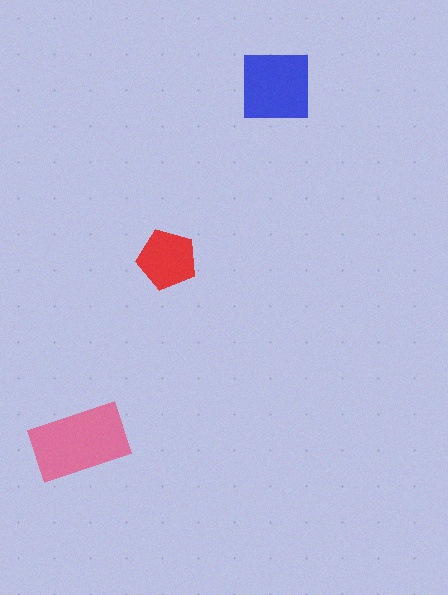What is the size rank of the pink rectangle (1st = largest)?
1st.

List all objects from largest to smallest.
The pink rectangle, the blue square, the red pentagon.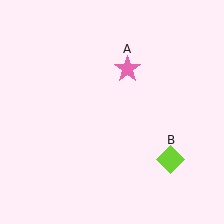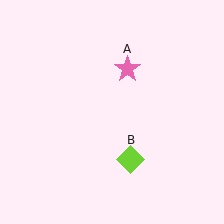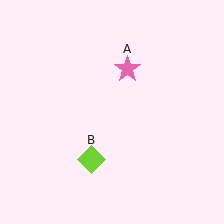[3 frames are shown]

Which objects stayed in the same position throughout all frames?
Pink star (object A) remained stationary.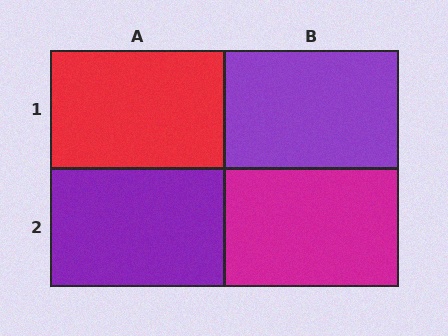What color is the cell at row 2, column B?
Magenta.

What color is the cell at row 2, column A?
Purple.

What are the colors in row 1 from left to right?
Red, purple.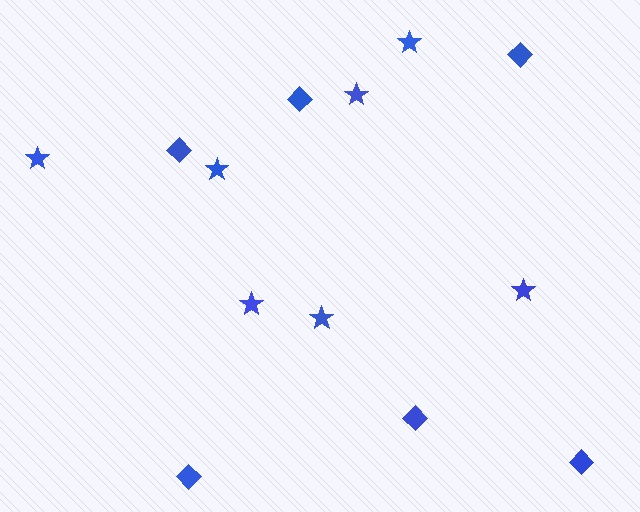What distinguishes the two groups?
There are 2 groups: one group of stars (7) and one group of diamonds (6).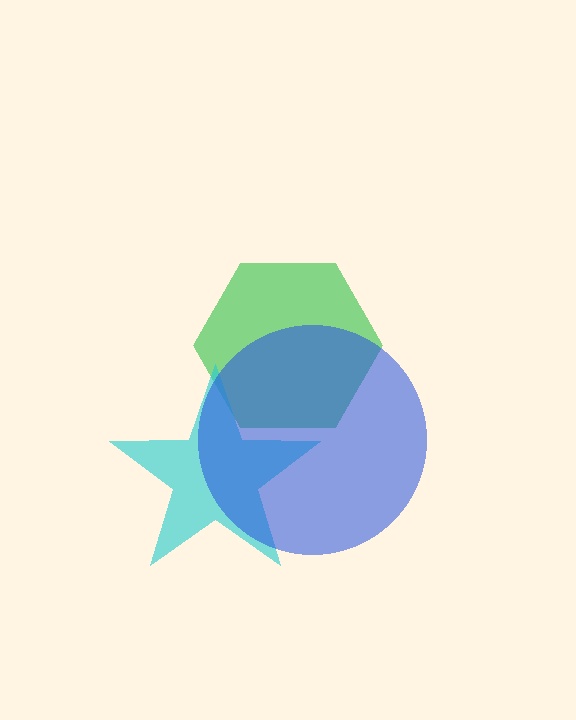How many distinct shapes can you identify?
There are 3 distinct shapes: a green hexagon, a cyan star, a blue circle.